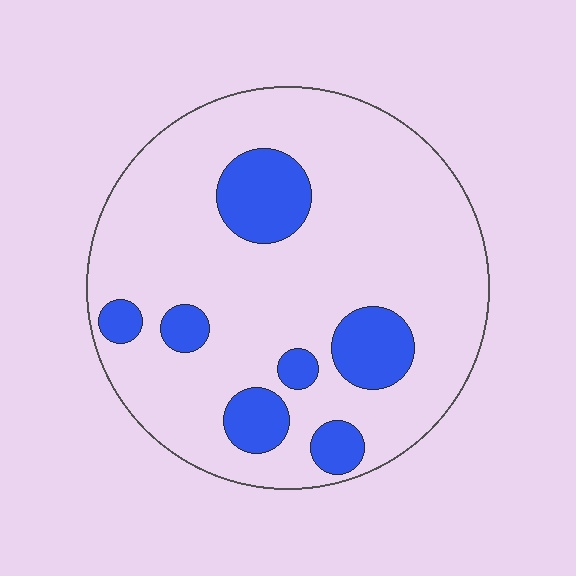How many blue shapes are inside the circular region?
7.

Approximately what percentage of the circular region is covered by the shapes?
Approximately 20%.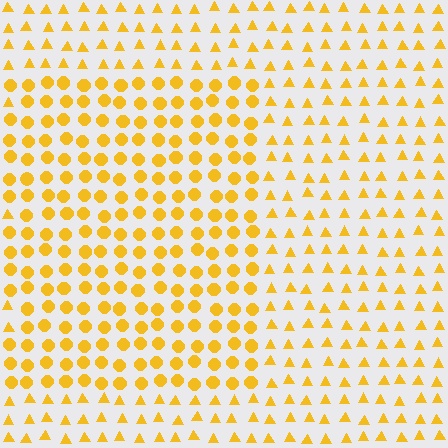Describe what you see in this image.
The image is filled with small yellow elements arranged in a uniform grid. A rectangle-shaped region contains circles, while the surrounding area contains triangles. The boundary is defined purely by the change in element shape.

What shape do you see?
I see a rectangle.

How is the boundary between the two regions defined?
The boundary is defined by a change in element shape: circles inside vs. triangles outside. All elements share the same color and spacing.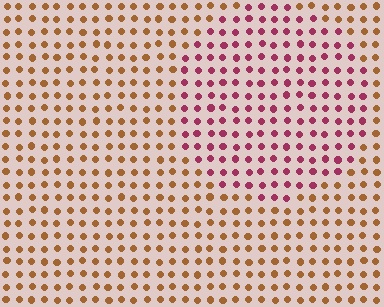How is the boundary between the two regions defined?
The boundary is defined purely by a slight shift in hue (about 53 degrees). Spacing, size, and orientation are identical on both sides.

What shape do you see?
I see a circle.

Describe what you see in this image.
The image is filled with small brown elements in a uniform arrangement. A circle-shaped region is visible where the elements are tinted to a slightly different hue, forming a subtle color boundary.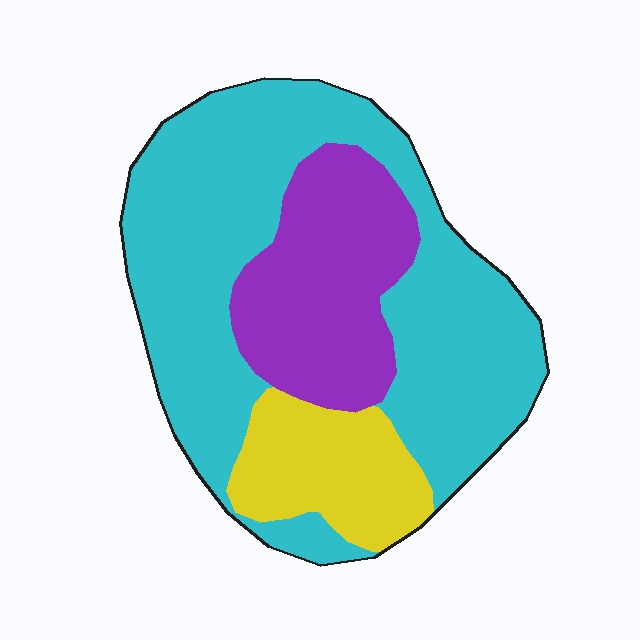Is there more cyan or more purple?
Cyan.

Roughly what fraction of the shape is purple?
Purple takes up about one quarter (1/4) of the shape.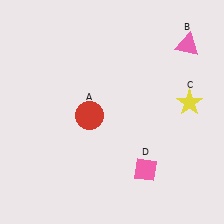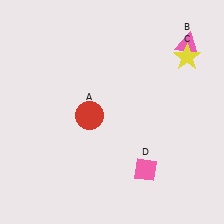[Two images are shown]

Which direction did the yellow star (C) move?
The yellow star (C) moved up.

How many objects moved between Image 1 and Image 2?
1 object moved between the two images.